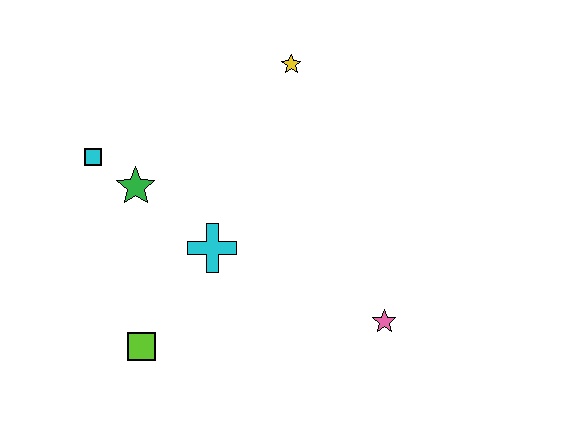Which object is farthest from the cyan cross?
The yellow star is farthest from the cyan cross.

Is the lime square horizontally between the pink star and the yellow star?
No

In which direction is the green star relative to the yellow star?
The green star is to the left of the yellow star.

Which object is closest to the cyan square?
The green star is closest to the cyan square.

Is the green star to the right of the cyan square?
Yes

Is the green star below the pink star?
No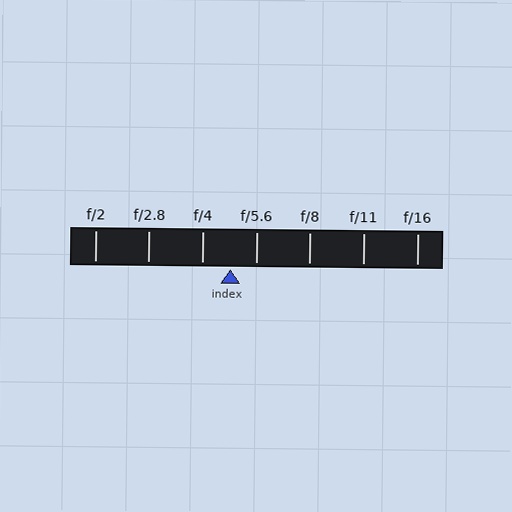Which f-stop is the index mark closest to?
The index mark is closest to f/5.6.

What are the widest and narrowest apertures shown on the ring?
The widest aperture shown is f/2 and the narrowest is f/16.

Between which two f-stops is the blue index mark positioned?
The index mark is between f/4 and f/5.6.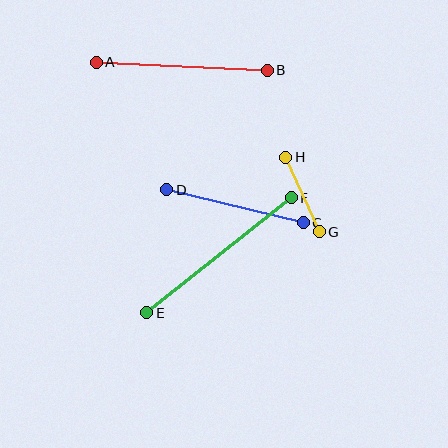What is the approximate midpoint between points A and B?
The midpoint is at approximately (182, 66) pixels.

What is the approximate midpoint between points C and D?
The midpoint is at approximately (235, 206) pixels.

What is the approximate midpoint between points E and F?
The midpoint is at approximately (219, 255) pixels.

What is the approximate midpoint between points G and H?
The midpoint is at approximately (303, 194) pixels.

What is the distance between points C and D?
The distance is approximately 140 pixels.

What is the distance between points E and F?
The distance is approximately 185 pixels.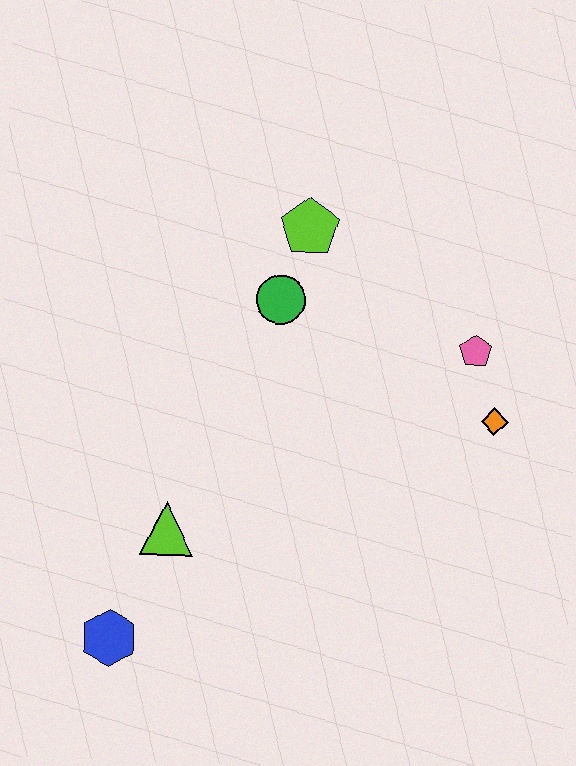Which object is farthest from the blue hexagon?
The pink pentagon is farthest from the blue hexagon.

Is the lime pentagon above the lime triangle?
Yes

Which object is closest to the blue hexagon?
The lime triangle is closest to the blue hexagon.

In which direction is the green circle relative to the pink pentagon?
The green circle is to the left of the pink pentagon.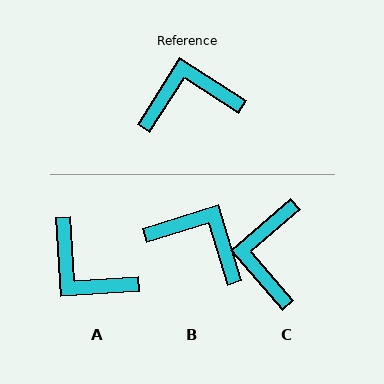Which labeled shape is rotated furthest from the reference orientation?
A, about 126 degrees away.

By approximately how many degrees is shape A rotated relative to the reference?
Approximately 126 degrees counter-clockwise.